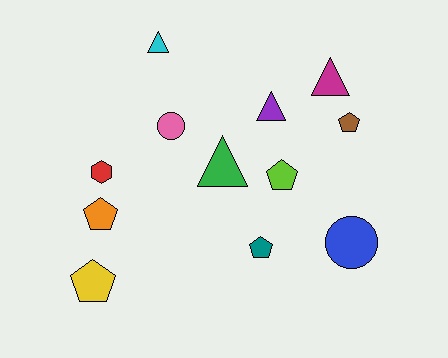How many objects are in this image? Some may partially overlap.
There are 12 objects.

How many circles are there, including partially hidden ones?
There are 2 circles.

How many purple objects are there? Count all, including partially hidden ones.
There is 1 purple object.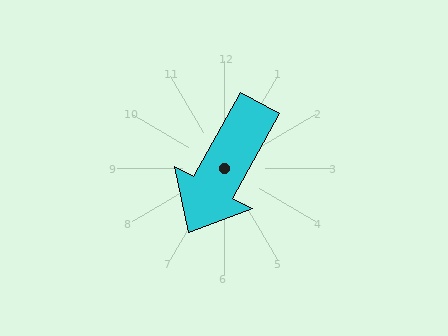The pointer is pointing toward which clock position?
Roughly 7 o'clock.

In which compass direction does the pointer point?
Southwest.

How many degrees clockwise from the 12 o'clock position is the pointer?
Approximately 209 degrees.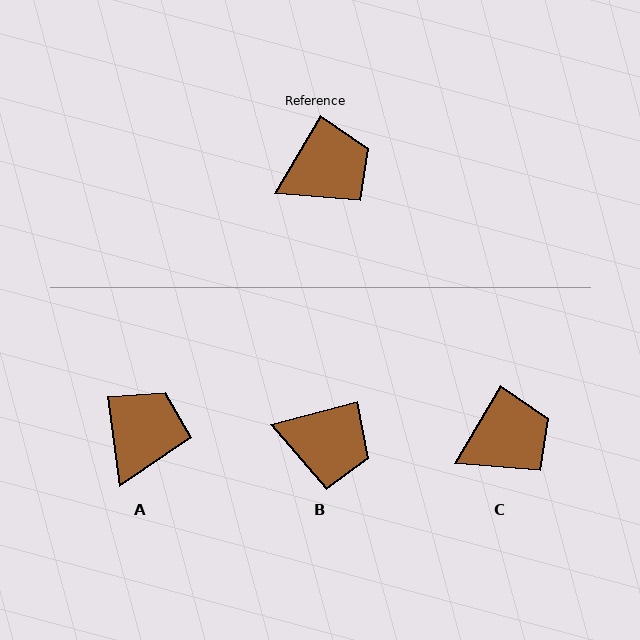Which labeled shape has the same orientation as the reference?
C.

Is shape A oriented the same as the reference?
No, it is off by about 39 degrees.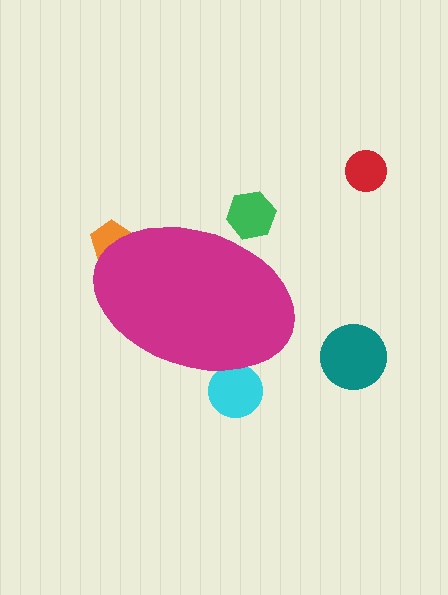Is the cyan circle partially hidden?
Yes, the cyan circle is partially hidden behind the magenta ellipse.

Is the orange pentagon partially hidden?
Yes, the orange pentagon is partially hidden behind the magenta ellipse.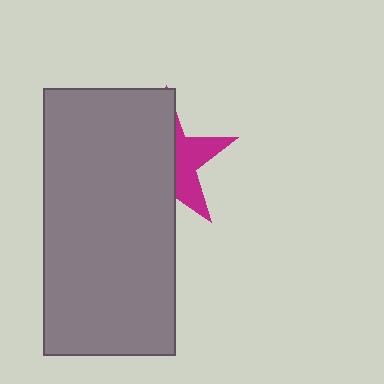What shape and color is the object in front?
The object in front is a gray rectangle.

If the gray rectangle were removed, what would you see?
You would see the complete magenta star.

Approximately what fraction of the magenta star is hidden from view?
Roughly 63% of the magenta star is hidden behind the gray rectangle.